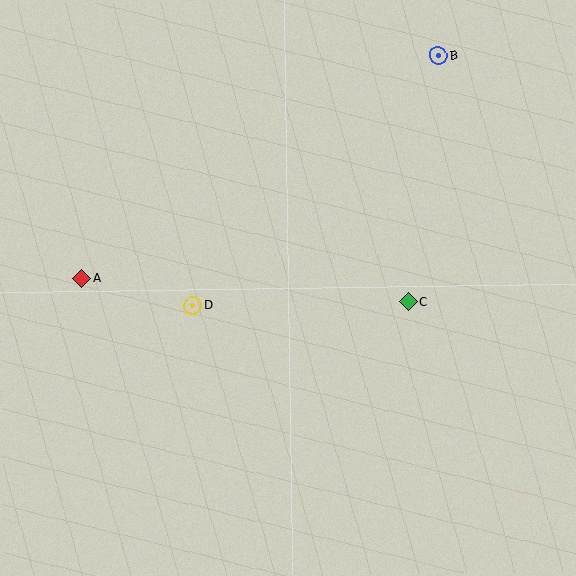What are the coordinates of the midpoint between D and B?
The midpoint between D and B is at (316, 180).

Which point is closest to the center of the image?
Point D at (193, 305) is closest to the center.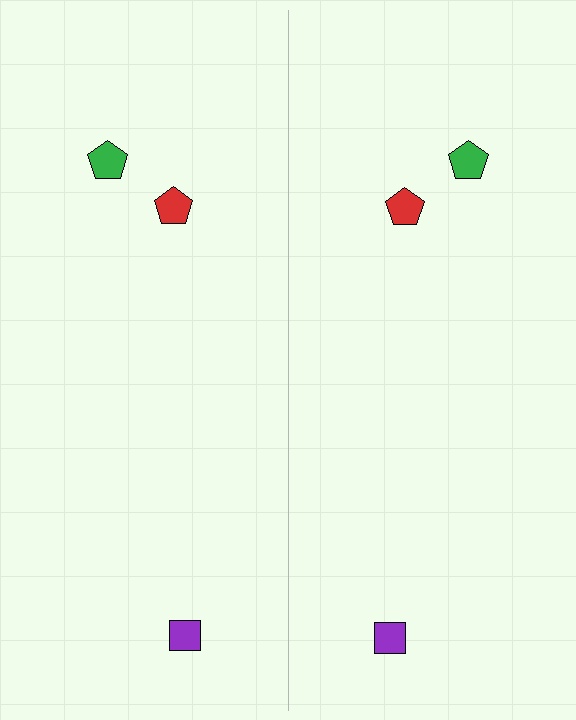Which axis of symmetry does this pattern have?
The pattern has a vertical axis of symmetry running through the center of the image.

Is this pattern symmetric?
Yes, this pattern has bilateral (reflection) symmetry.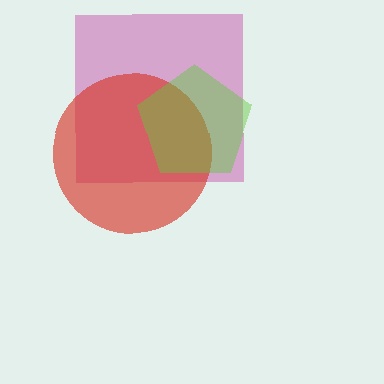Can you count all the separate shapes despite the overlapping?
Yes, there are 3 separate shapes.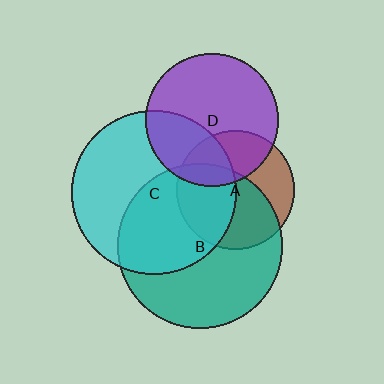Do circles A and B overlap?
Yes.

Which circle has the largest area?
Circle B (teal).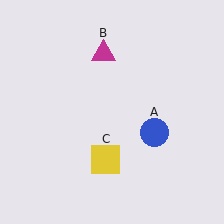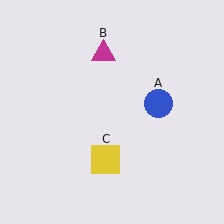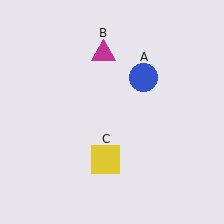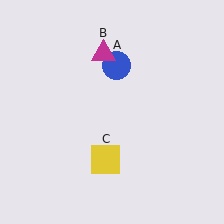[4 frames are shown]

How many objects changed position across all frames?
1 object changed position: blue circle (object A).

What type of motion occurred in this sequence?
The blue circle (object A) rotated counterclockwise around the center of the scene.